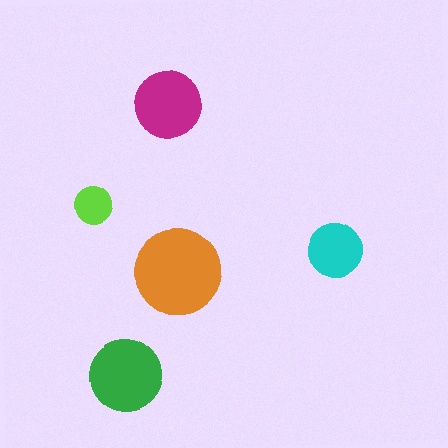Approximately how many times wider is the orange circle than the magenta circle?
About 1.5 times wider.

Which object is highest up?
The magenta circle is topmost.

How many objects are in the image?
There are 5 objects in the image.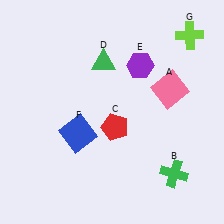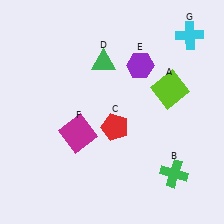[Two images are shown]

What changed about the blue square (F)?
In Image 1, F is blue. In Image 2, it changed to magenta.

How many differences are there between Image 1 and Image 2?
There are 3 differences between the two images.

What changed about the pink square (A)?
In Image 1, A is pink. In Image 2, it changed to lime.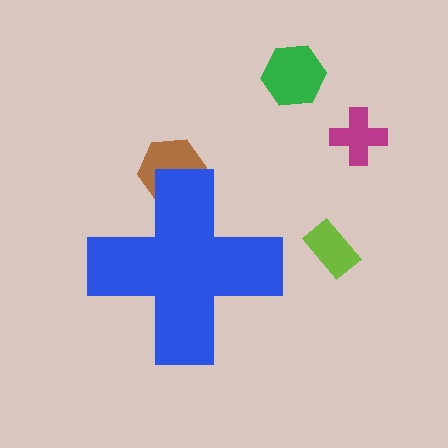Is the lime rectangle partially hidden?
No, the lime rectangle is fully visible.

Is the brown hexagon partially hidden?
Yes, the brown hexagon is partially hidden behind the blue cross.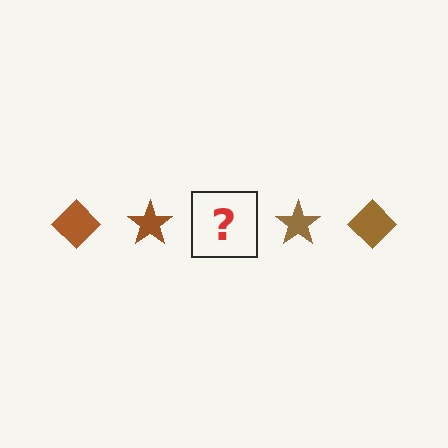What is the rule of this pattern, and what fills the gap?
The rule is that the pattern cycles through diamond, star shapes in brown. The gap should be filled with a brown diamond.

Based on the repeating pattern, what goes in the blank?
The blank should be a brown diamond.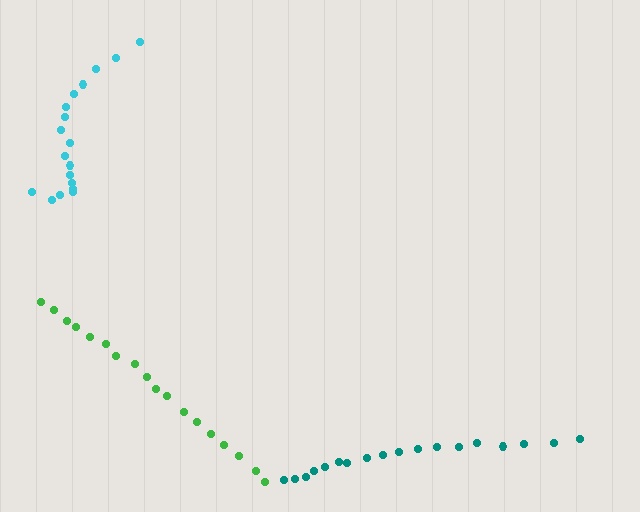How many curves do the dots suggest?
There are 3 distinct paths.